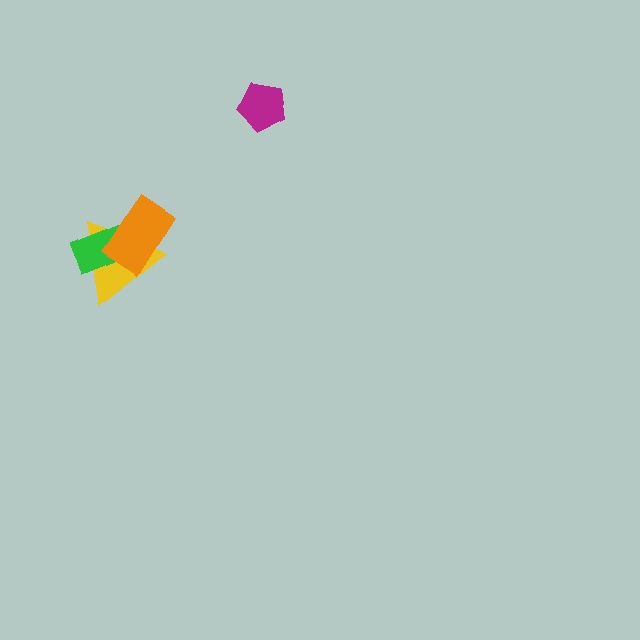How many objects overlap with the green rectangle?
2 objects overlap with the green rectangle.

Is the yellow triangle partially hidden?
Yes, it is partially covered by another shape.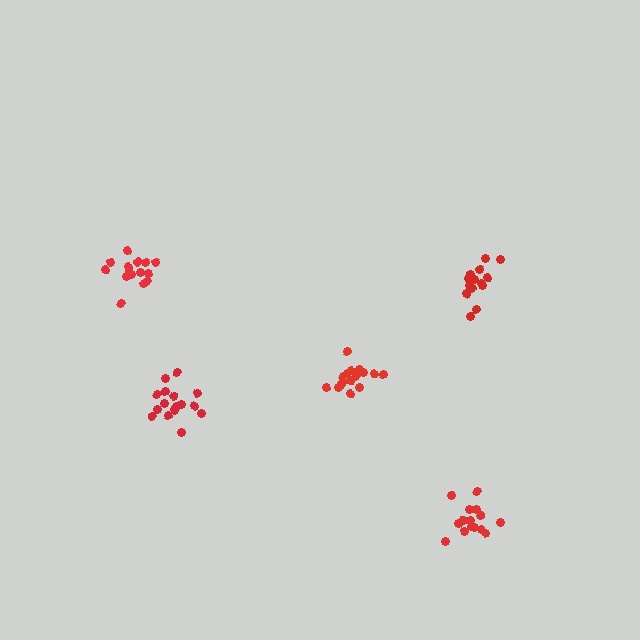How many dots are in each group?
Group 1: 15 dots, Group 2: 16 dots, Group 3: 16 dots, Group 4: 15 dots, Group 5: 14 dots (76 total).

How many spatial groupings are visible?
There are 5 spatial groupings.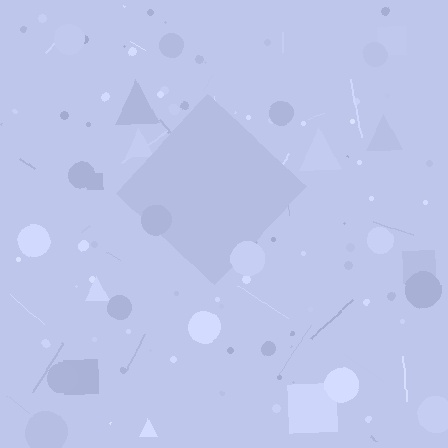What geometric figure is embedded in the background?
A diamond is embedded in the background.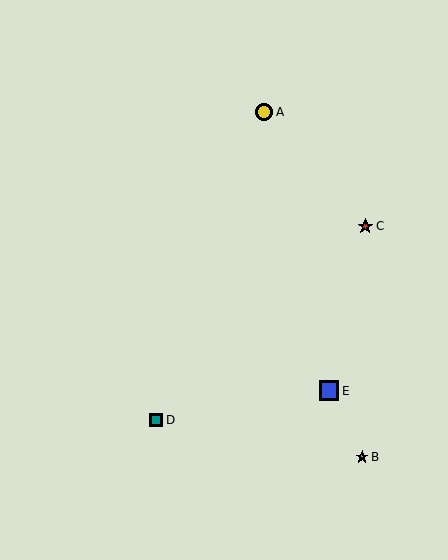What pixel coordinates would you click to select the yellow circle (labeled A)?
Click at (264, 112) to select the yellow circle A.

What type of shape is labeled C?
Shape C is a red star.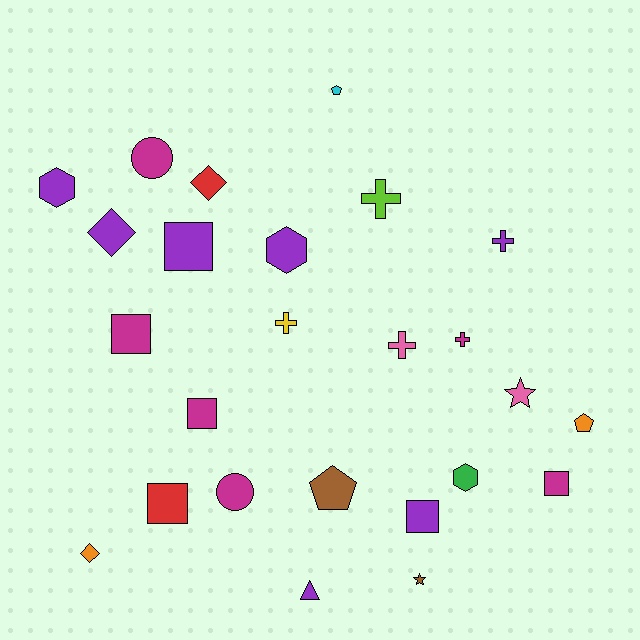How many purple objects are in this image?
There are 7 purple objects.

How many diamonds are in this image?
There are 3 diamonds.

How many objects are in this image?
There are 25 objects.